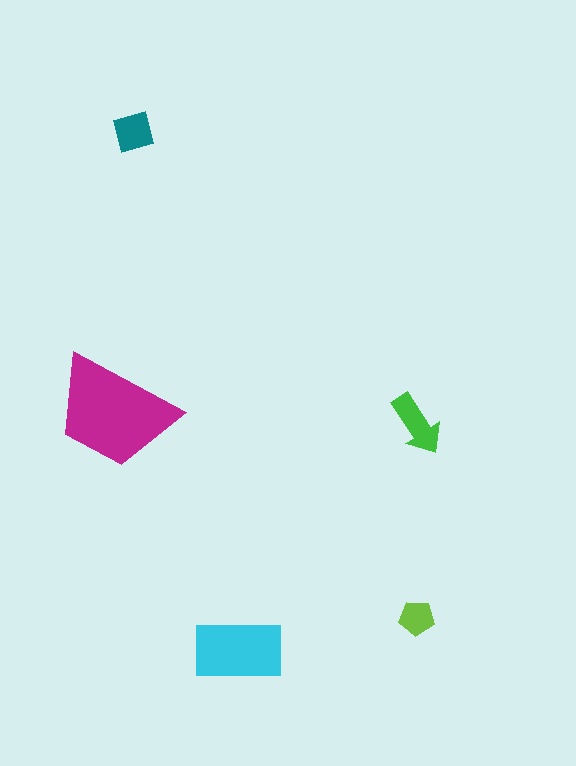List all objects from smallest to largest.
The lime pentagon, the teal diamond, the green arrow, the cyan rectangle, the magenta trapezoid.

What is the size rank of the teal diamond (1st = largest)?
4th.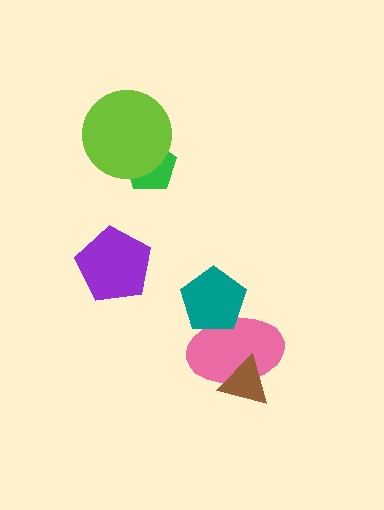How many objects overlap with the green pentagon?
1 object overlaps with the green pentagon.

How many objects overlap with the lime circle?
1 object overlaps with the lime circle.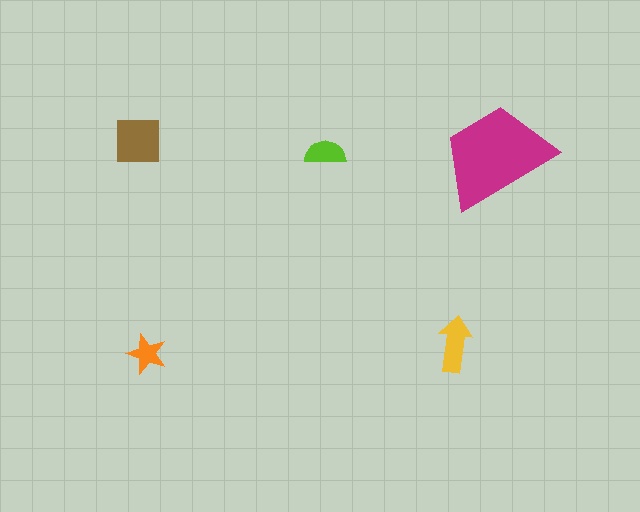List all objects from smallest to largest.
The orange star, the lime semicircle, the yellow arrow, the brown square, the magenta trapezoid.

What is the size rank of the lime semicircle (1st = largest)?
4th.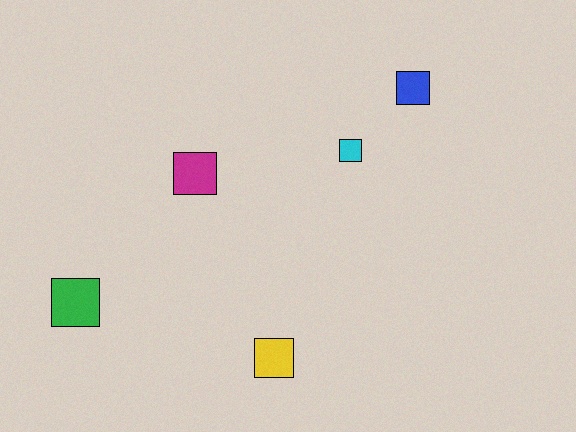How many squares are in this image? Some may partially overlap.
There are 5 squares.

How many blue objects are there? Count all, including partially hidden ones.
There is 1 blue object.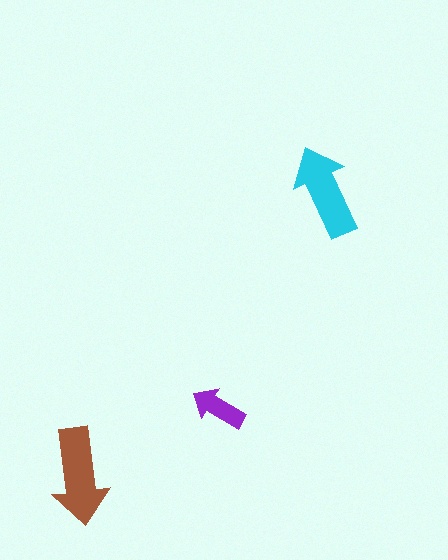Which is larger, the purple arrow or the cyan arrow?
The cyan one.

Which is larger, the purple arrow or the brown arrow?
The brown one.